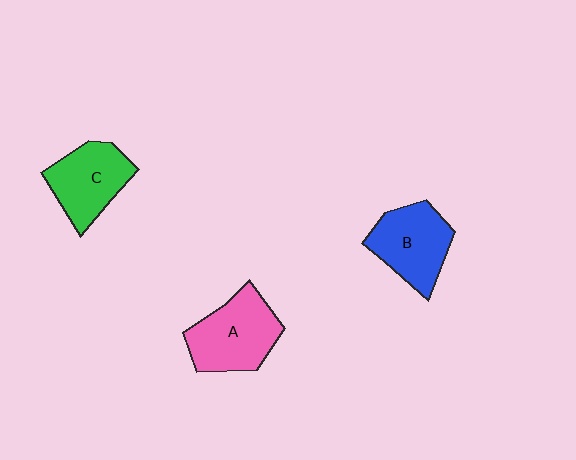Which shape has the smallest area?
Shape C (green).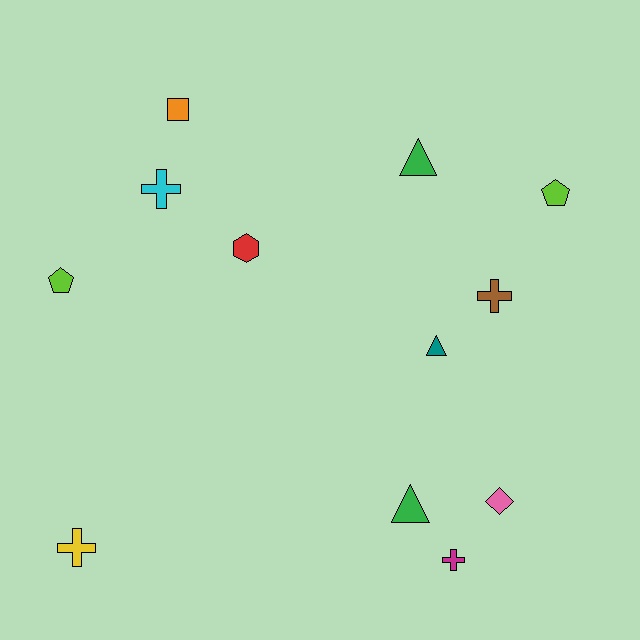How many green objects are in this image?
There are 2 green objects.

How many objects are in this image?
There are 12 objects.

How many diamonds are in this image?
There is 1 diamond.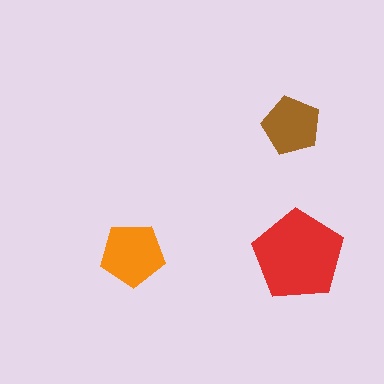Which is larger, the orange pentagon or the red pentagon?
The red one.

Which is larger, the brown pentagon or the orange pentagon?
The orange one.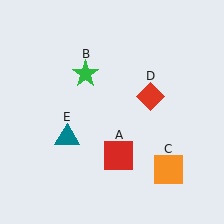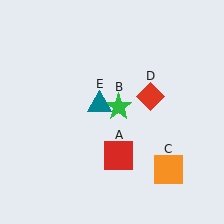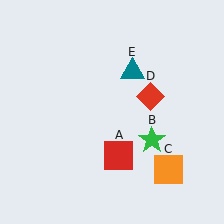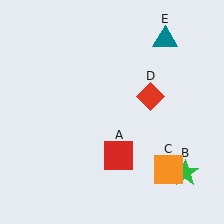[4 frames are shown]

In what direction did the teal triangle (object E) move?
The teal triangle (object E) moved up and to the right.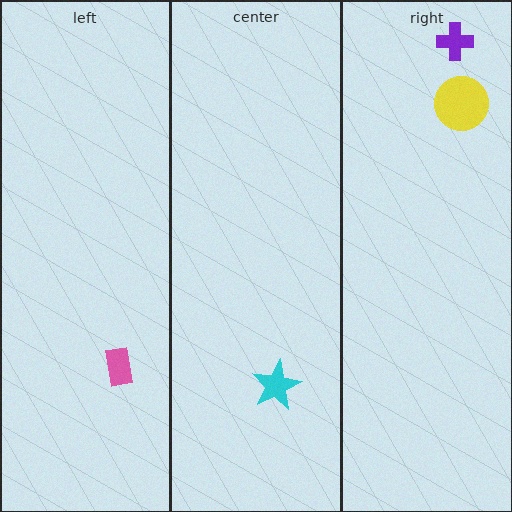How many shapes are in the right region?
2.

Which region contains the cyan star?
The center region.